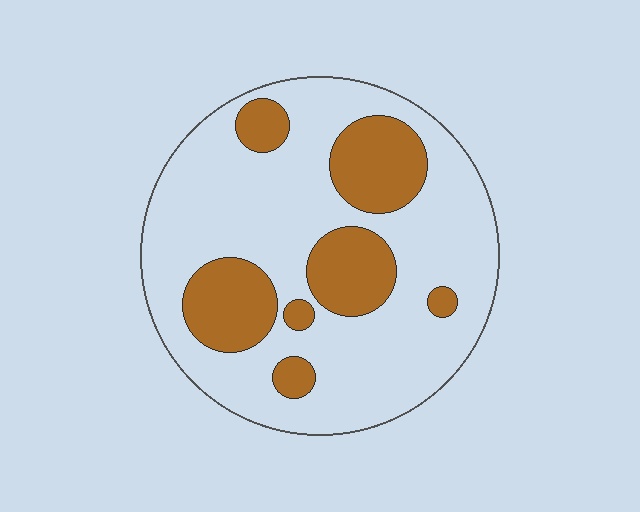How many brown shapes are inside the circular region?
7.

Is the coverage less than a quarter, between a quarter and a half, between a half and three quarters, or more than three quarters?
Between a quarter and a half.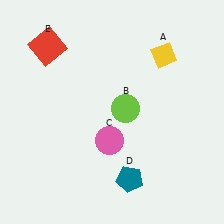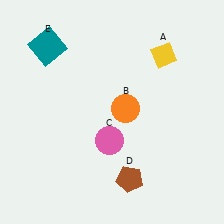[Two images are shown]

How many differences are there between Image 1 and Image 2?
There are 3 differences between the two images.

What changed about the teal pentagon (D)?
In Image 1, D is teal. In Image 2, it changed to brown.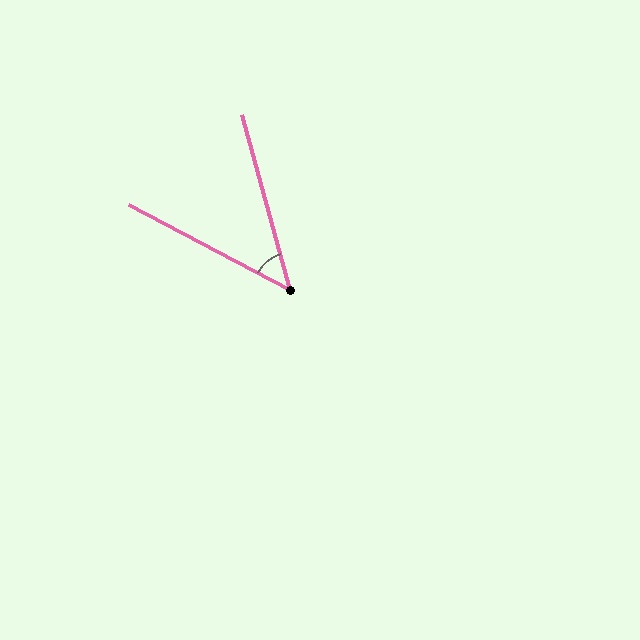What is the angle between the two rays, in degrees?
Approximately 47 degrees.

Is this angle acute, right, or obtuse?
It is acute.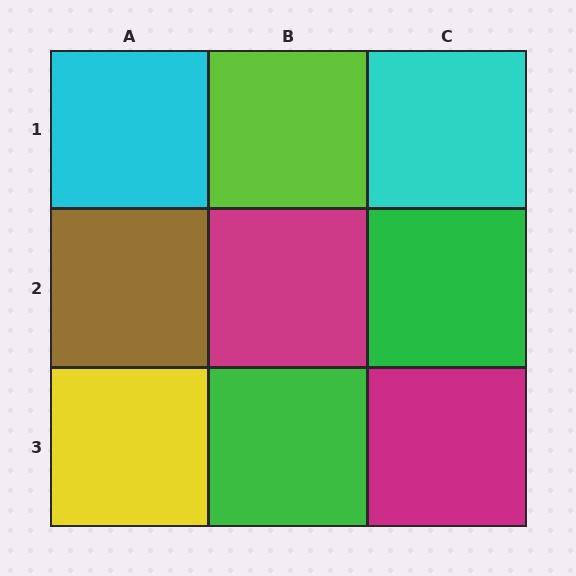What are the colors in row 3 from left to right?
Yellow, green, magenta.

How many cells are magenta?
2 cells are magenta.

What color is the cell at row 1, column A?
Cyan.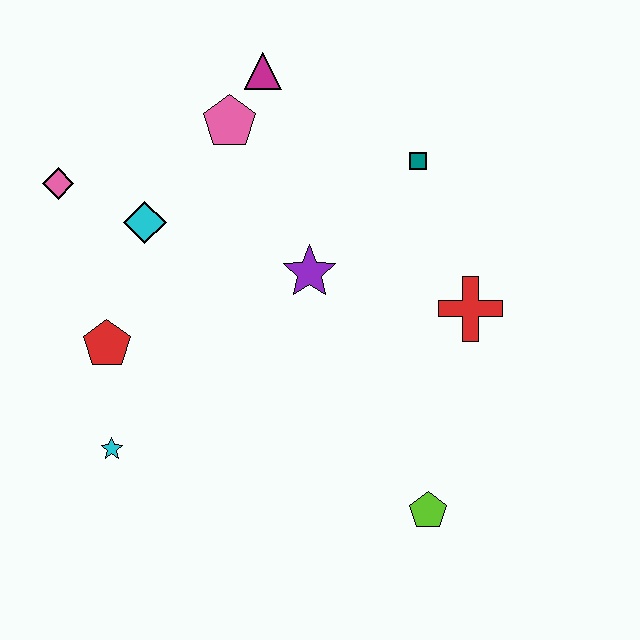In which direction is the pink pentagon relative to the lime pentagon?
The pink pentagon is above the lime pentagon.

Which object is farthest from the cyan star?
The teal square is farthest from the cyan star.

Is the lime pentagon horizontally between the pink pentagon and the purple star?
No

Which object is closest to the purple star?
The teal square is closest to the purple star.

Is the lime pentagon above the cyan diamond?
No